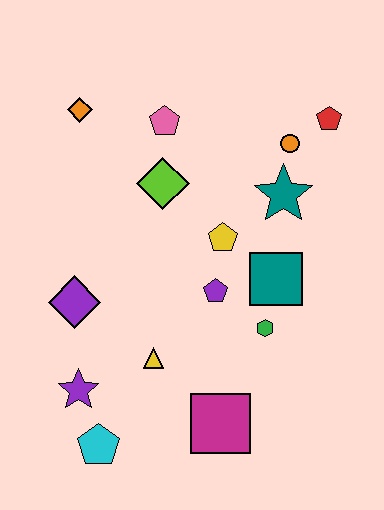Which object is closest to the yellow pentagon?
The purple pentagon is closest to the yellow pentagon.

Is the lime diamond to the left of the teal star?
Yes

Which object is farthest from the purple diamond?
The red pentagon is farthest from the purple diamond.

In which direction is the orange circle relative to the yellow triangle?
The orange circle is above the yellow triangle.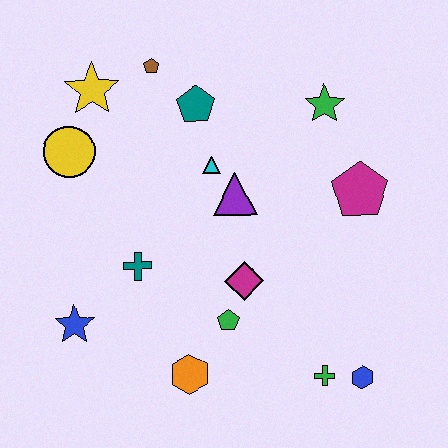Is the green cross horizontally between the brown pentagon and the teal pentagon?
No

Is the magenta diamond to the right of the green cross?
No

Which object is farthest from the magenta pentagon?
The blue star is farthest from the magenta pentagon.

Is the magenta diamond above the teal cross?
No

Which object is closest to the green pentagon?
The magenta diamond is closest to the green pentagon.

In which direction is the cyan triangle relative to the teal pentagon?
The cyan triangle is below the teal pentagon.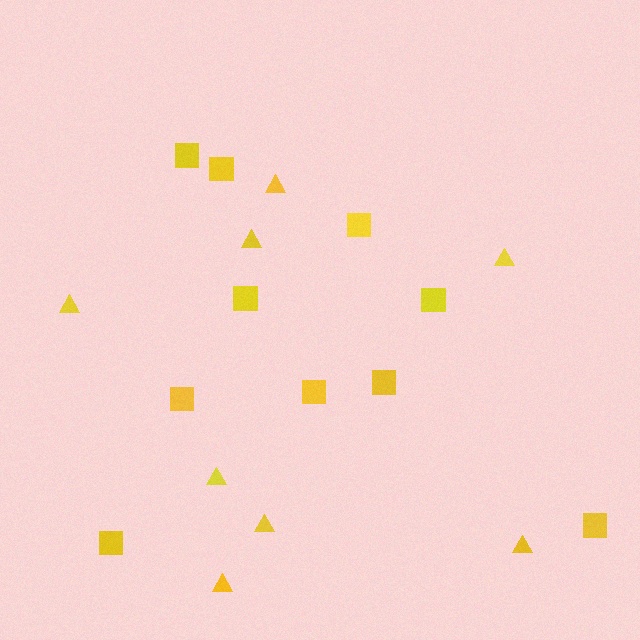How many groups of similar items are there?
There are 2 groups: one group of squares (10) and one group of triangles (8).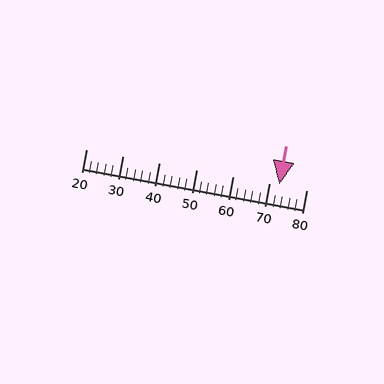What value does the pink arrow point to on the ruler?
The pink arrow points to approximately 72.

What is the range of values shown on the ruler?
The ruler shows values from 20 to 80.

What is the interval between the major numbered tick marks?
The major tick marks are spaced 10 units apart.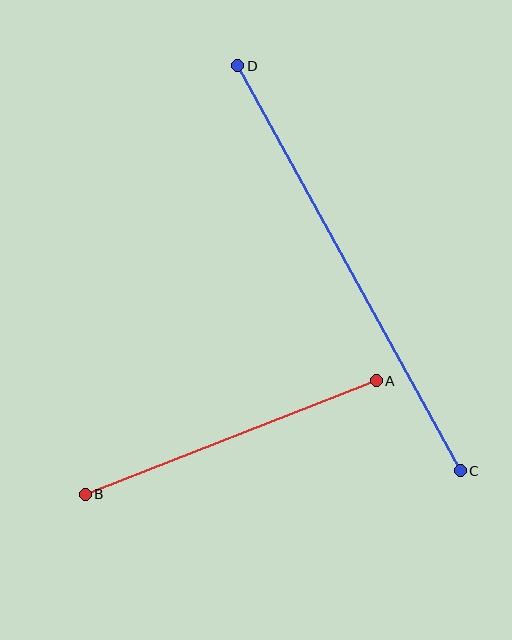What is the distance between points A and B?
The distance is approximately 312 pixels.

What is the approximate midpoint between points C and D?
The midpoint is at approximately (349, 268) pixels.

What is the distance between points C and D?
The distance is approximately 462 pixels.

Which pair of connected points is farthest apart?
Points C and D are farthest apart.